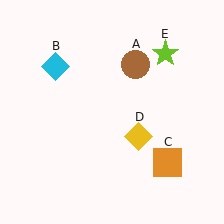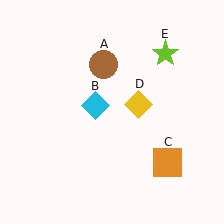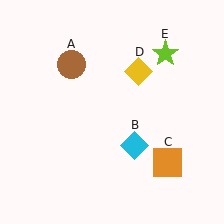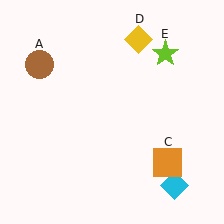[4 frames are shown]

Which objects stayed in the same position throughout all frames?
Orange square (object C) and lime star (object E) remained stationary.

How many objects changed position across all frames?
3 objects changed position: brown circle (object A), cyan diamond (object B), yellow diamond (object D).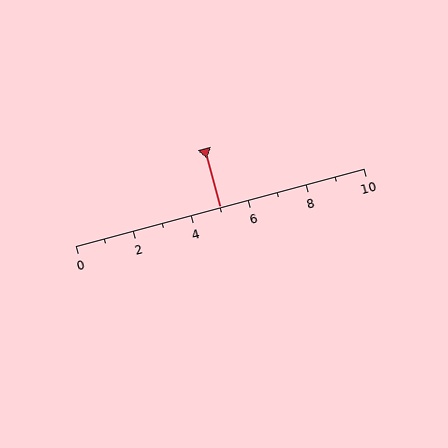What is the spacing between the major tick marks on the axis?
The major ticks are spaced 2 apart.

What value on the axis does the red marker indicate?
The marker indicates approximately 5.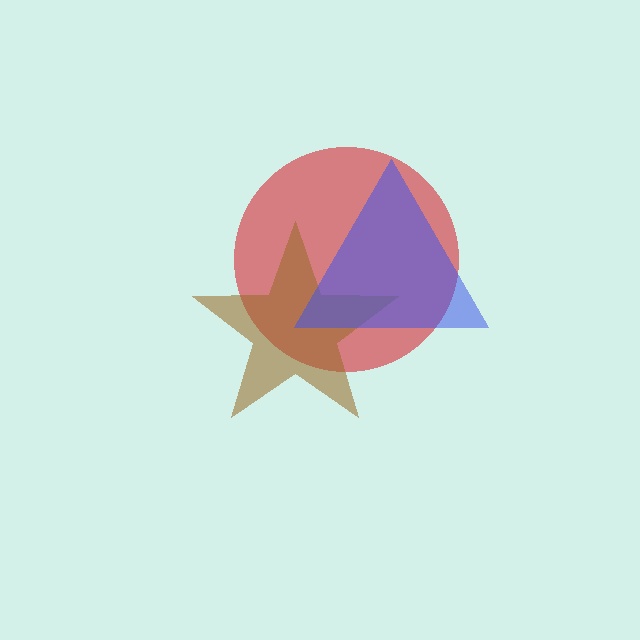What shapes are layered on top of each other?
The layered shapes are: a red circle, a brown star, a blue triangle.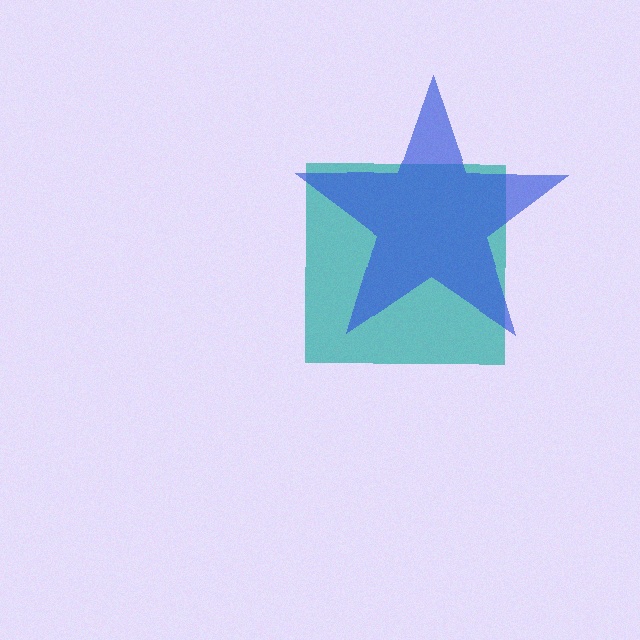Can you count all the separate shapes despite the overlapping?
Yes, there are 2 separate shapes.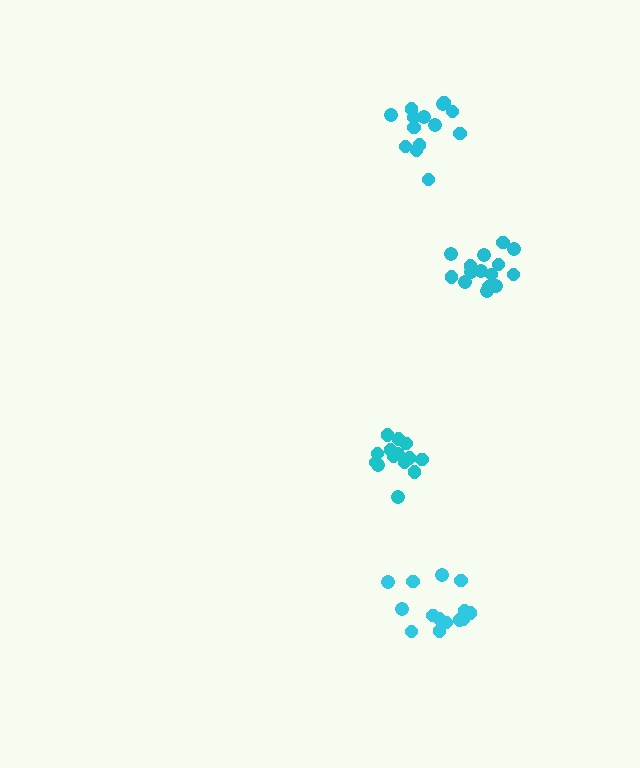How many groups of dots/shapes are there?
There are 4 groups.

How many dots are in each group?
Group 1: 14 dots, Group 2: 15 dots, Group 3: 15 dots, Group 4: 14 dots (58 total).